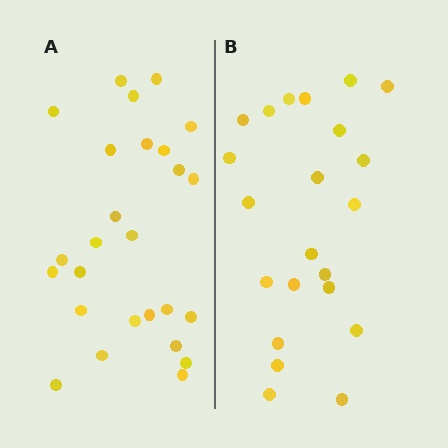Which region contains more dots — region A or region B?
Region A (the left region) has more dots.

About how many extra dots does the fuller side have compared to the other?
Region A has about 4 more dots than region B.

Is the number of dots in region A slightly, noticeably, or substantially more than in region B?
Region A has only slightly more — the two regions are fairly close. The ratio is roughly 1.2 to 1.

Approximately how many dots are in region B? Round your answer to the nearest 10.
About 20 dots. (The exact count is 22, which rounds to 20.)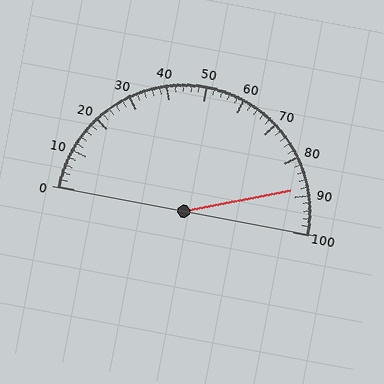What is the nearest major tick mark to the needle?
The nearest major tick mark is 90.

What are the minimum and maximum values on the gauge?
The gauge ranges from 0 to 100.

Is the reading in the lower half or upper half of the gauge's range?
The reading is in the upper half of the range (0 to 100).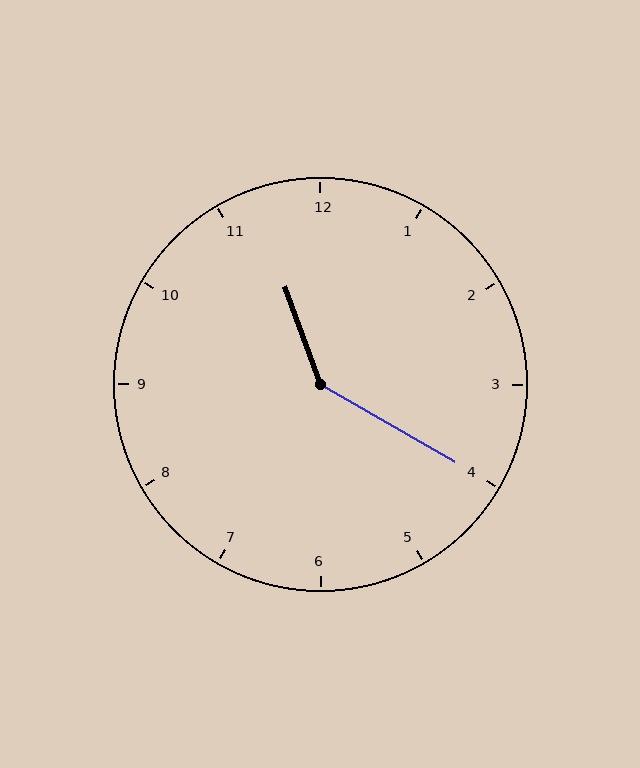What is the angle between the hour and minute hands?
Approximately 140 degrees.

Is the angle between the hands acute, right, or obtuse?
It is obtuse.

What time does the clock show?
11:20.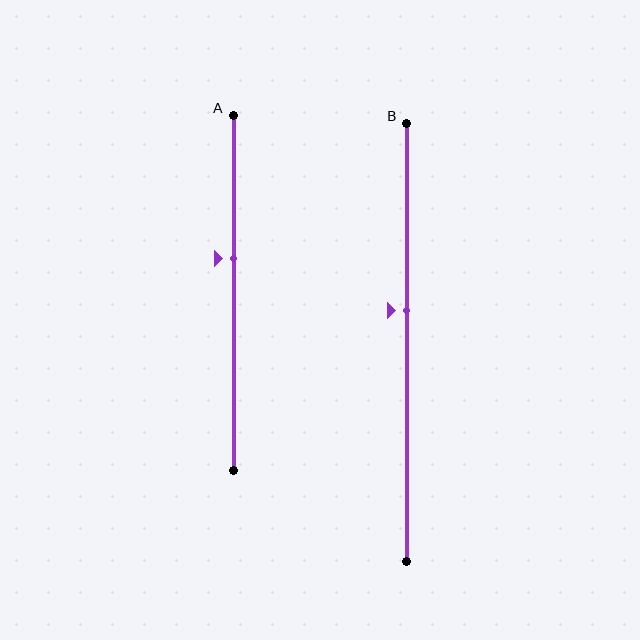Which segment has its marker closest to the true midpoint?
Segment B has its marker closest to the true midpoint.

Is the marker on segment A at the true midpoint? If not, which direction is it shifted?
No, the marker on segment A is shifted upward by about 10% of the segment length.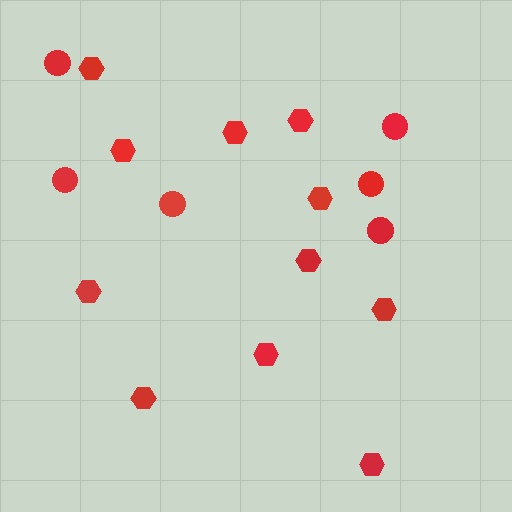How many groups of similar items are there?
There are 2 groups: one group of hexagons (11) and one group of circles (6).